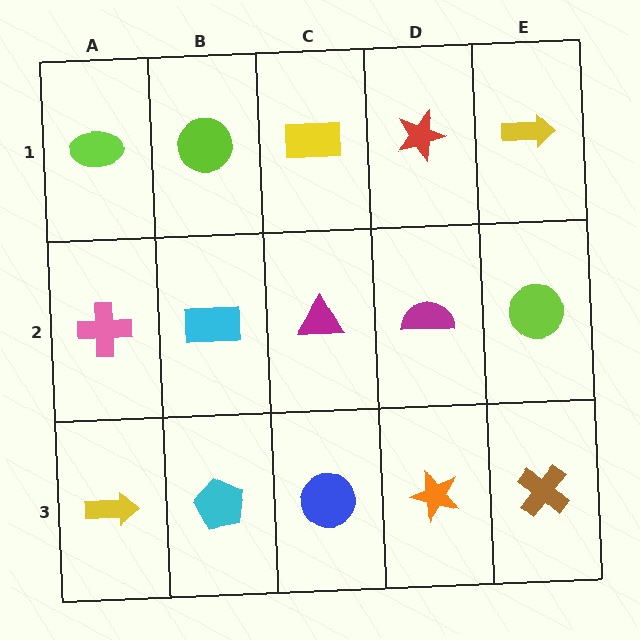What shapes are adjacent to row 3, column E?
A lime circle (row 2, column E), an orange star (row 3, column D).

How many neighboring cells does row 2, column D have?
4.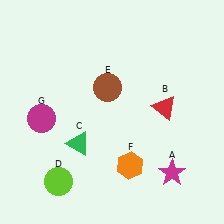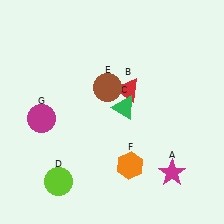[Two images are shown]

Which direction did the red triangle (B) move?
The red triangle (B) moved left.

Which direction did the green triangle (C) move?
The green triangle (C) moved right.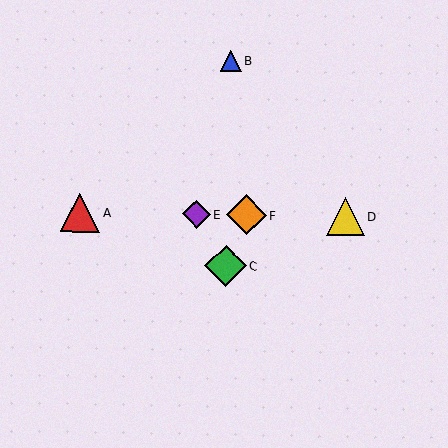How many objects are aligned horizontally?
4 objects (A, D, E, F) are aligned horizontally.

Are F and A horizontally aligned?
Yes, both are at y≈215.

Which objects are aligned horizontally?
Objects A, D, E, F are aligned horizontally.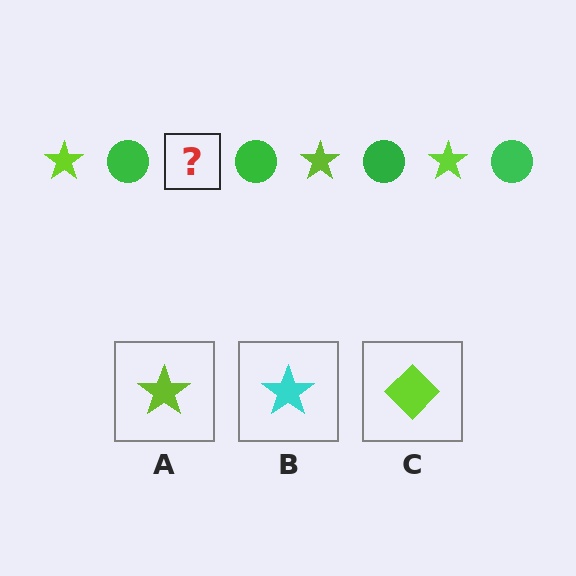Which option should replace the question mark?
Option A.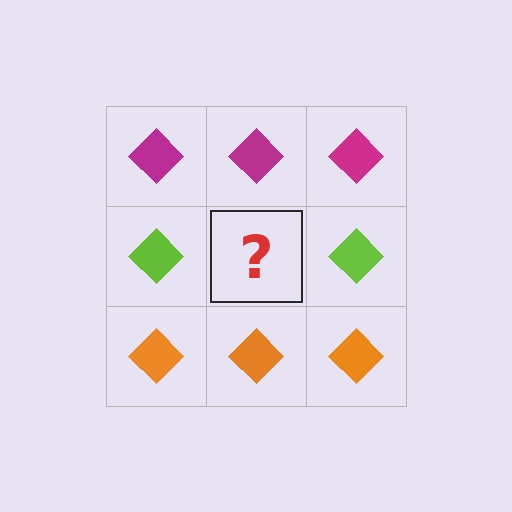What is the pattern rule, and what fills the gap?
The rule is that each row has a consistent color. The gap should be filled with a lime diamond.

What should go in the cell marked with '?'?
The missing cell should contain a lime diamond.